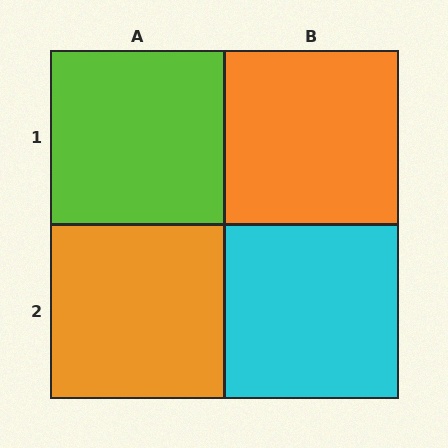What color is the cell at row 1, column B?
Orange.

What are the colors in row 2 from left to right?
Orange, cyan.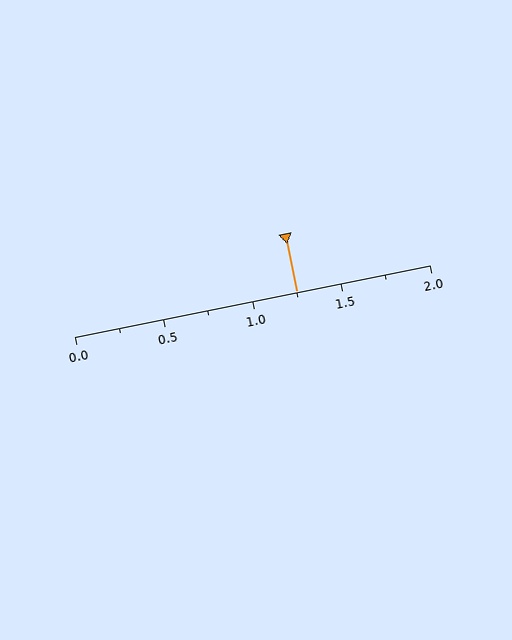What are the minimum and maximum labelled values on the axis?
The axis runs from 0.0 to 2.0.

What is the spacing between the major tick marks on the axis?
The major ticks are spaced 0.5 apart.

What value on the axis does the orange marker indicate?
The marker indicates approximately 1.25.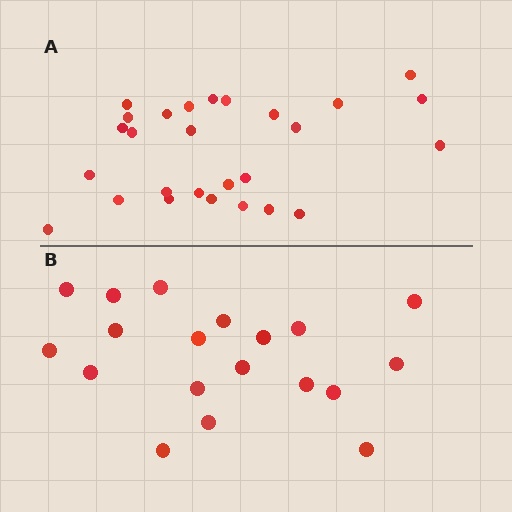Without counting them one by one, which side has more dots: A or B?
Region A (the top region) has more dots.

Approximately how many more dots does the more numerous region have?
Region A has roughly 8 or so more dots than region B.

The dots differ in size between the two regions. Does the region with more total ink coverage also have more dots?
No. Region B has more total ink coverage because its dots are larger, but region A actually contains more individual dots. Total area can be misleading — the number of items is what matters here.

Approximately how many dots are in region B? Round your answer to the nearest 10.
About 20 dots. (The exact count is 19, which rounds to 20.)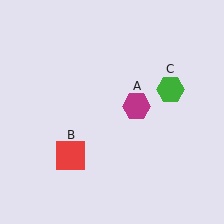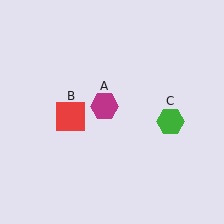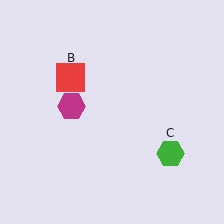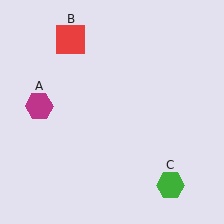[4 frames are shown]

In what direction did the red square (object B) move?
The red square (object B) moved up.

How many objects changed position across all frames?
3 objects changed position: magenta hexagon (object A), red square (object B), green hexagon (object C).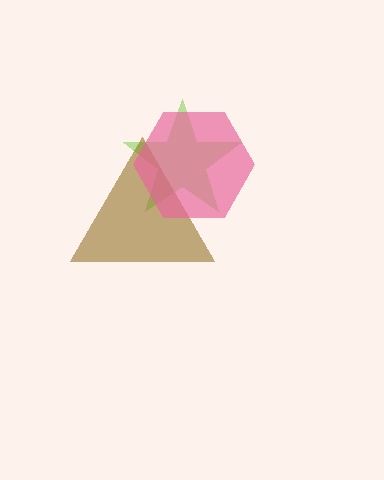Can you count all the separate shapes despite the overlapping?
Yes, there are 3 separate shapes.